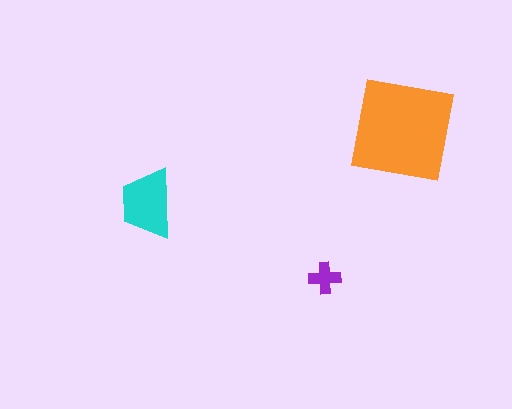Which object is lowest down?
The purple cross is bottommost.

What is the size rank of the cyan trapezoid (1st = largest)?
2nd.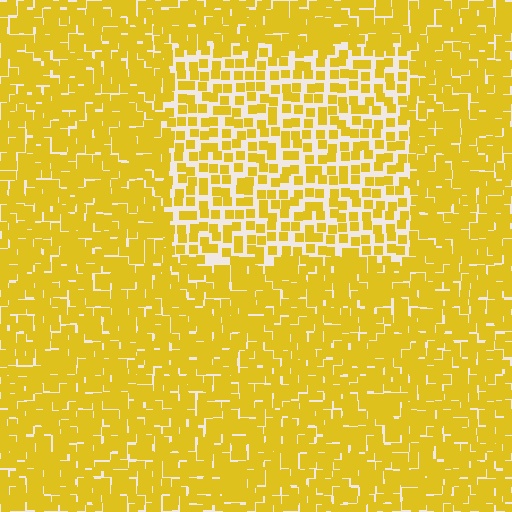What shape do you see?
I see a rectangle.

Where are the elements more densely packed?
The elements are more densely packed outside the rectangle boundary.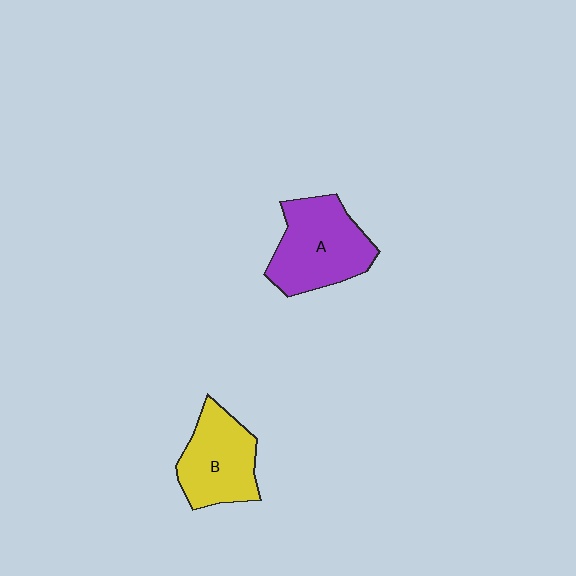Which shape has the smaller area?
Shape B (yellow).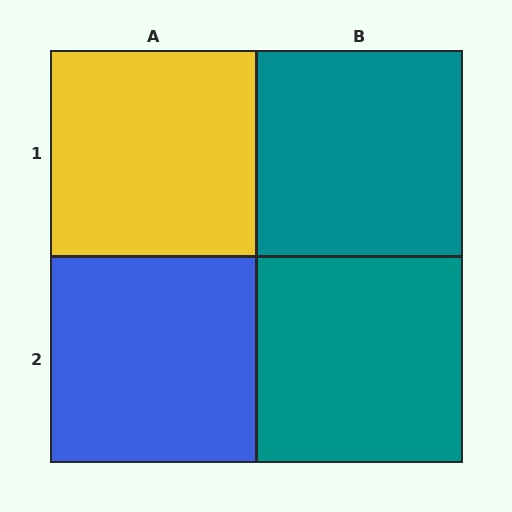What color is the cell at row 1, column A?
Yellow.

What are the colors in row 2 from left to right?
Blue, teal.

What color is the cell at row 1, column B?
Teal.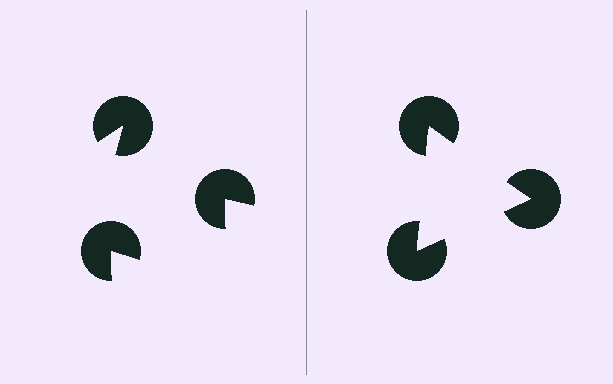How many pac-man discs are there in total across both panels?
6 — 3 on each side.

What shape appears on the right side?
An illusory triangle.